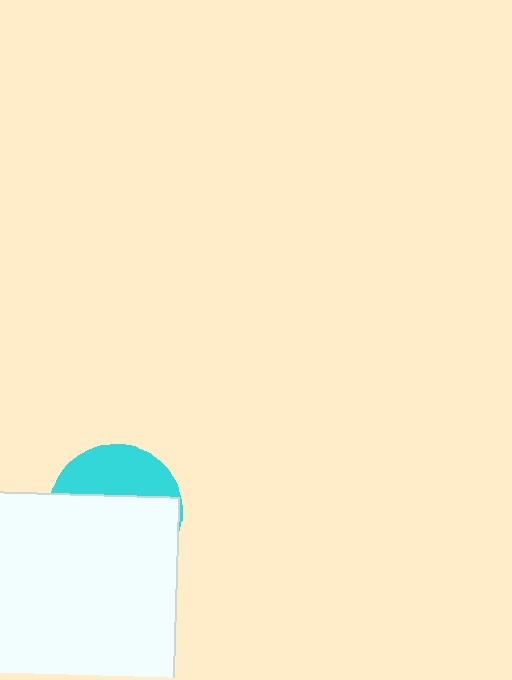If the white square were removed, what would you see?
You would see the complete cyan circle.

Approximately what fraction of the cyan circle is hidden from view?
Roughly 64% of the cyan circle is hidden behind the white square.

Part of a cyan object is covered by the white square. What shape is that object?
It is a circle.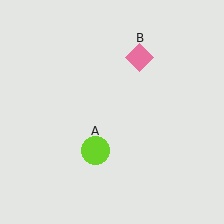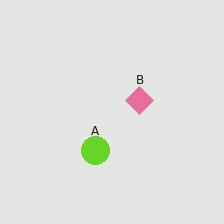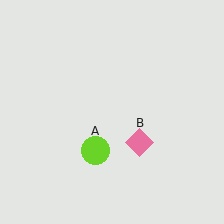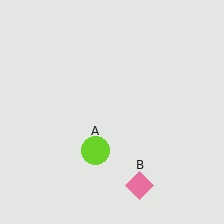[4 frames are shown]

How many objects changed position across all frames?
1 object changed position: pink diamond (object B).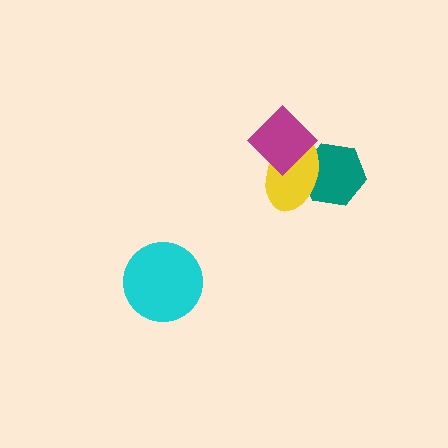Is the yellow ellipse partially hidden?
Yes, it is partially covered by another shape.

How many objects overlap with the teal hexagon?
2 objects overlap with the teal hexagon.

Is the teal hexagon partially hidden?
Yes, it is partially covered by another shape.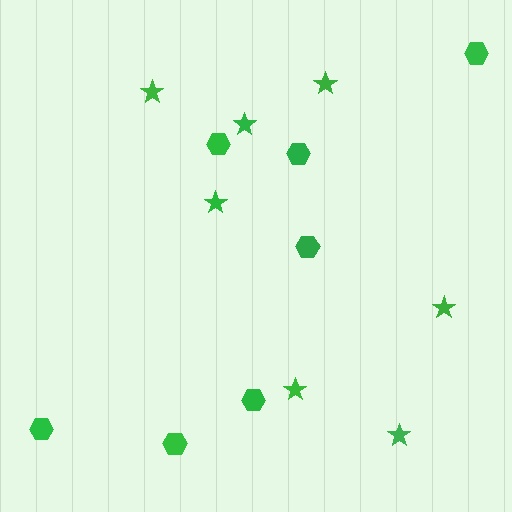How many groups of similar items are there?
There are 2 groups: one group of hexagons (7) and one group of stars (7).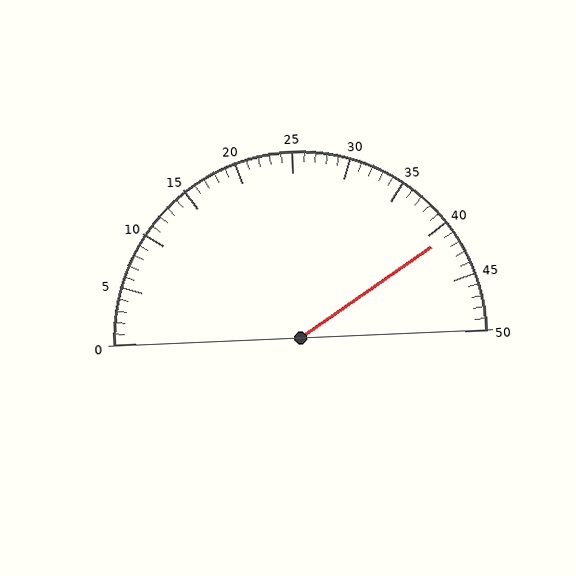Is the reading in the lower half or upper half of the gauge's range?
The reading is in the upper half of the range (0 to 50).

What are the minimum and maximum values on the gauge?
The gauge ranges from 0 to 50.